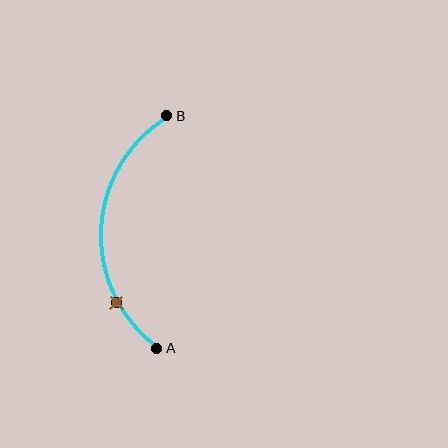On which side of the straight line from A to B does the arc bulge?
The arc bulges to the left of the straight line connecting A and B.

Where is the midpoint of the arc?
The arc midpoint is the point on the curve farthest from the straight line joining A and B. It sits to the left of that line.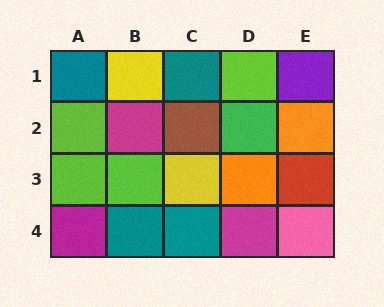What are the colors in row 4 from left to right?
Magenta, teal, teal, magenta, pink.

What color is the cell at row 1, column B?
Yellow.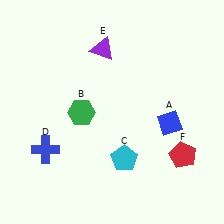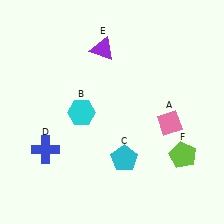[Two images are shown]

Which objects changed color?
A changed from blue to pink. B changed from green to cyan. F changed from red to lime.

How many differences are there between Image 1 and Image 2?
There are 3 differences between the two images.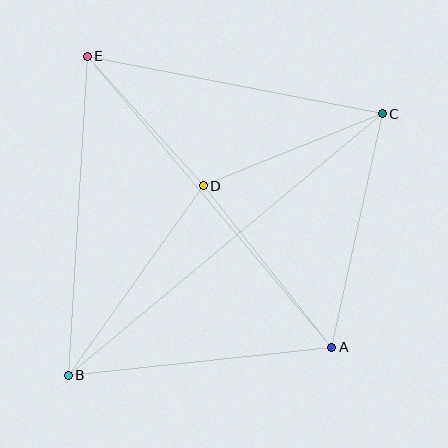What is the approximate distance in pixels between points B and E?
The distance between B and E is approximately 320 pixels.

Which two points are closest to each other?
Points D and E are closest to each other.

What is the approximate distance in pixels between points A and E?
The distance between A and E is approximately 380 pixels.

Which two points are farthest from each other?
Points B and C are farthest from each other.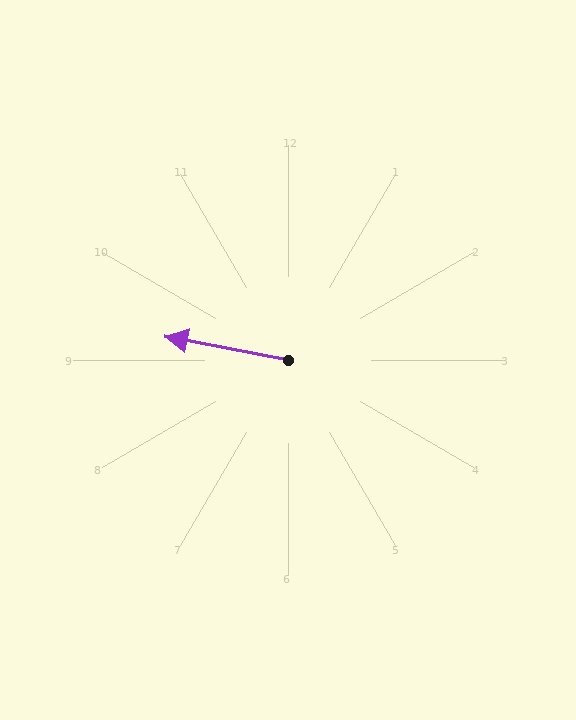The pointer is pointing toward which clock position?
Roughly 9 o'clock.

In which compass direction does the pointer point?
West.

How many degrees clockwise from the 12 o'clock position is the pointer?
Approximately 281 degrees.